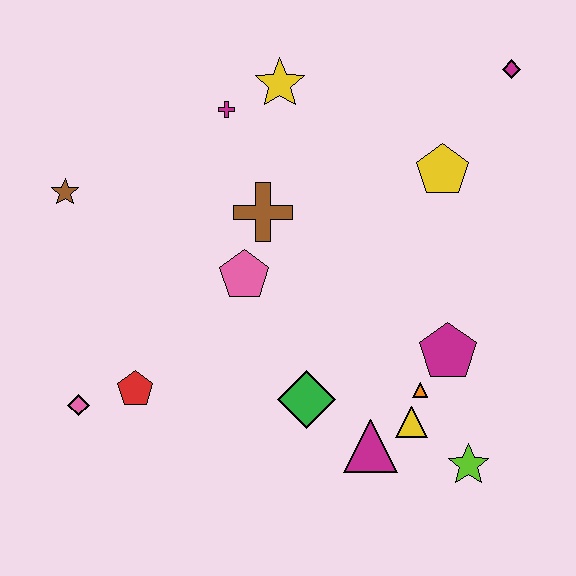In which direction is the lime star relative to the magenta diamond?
The lime star is below the magenta diamond.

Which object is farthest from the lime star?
The brown star is farthest from the lime star.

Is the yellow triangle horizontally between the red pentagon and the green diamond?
No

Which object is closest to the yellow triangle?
The orange triangle is closest to the yellow triangle.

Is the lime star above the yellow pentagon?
No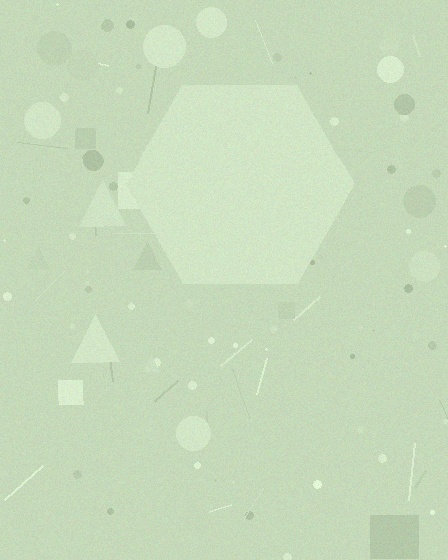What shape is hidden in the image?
A hexagon is hidden in the image.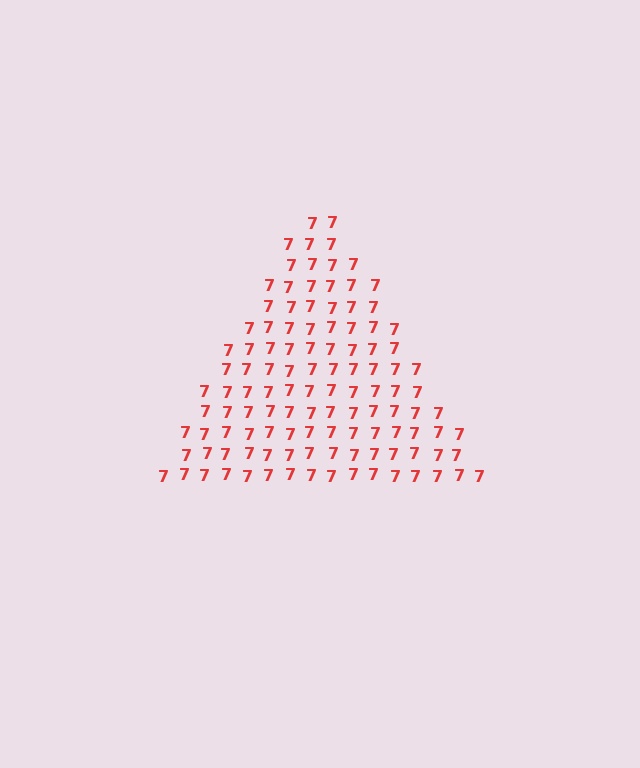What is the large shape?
The large shape is a triangle.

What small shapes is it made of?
It is made of small digit 7's.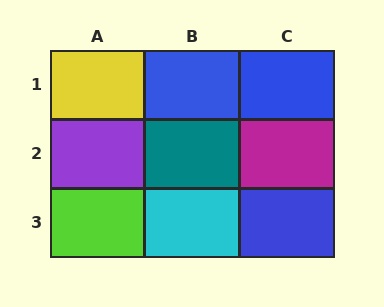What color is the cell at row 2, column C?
Magenta.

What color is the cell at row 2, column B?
Teal.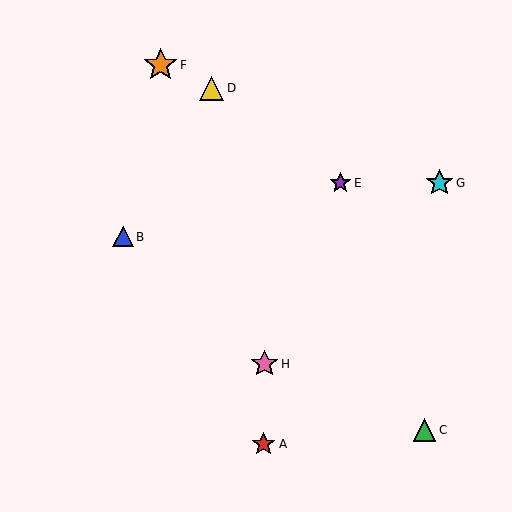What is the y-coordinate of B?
Object B is at y≈237.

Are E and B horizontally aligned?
No, E is at y≈183 and B is at y≈237.